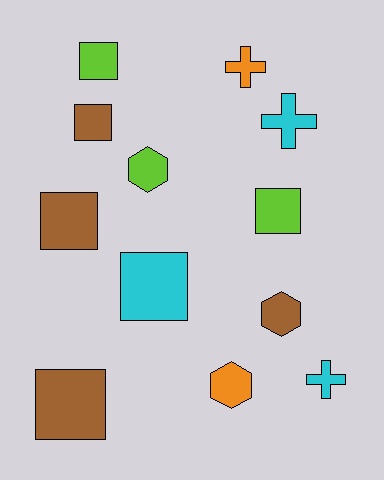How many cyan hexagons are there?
There are no cyan hexagons.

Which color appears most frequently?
Brown, with 4 objects.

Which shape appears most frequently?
Square, with 6 objects.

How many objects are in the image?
There are 12 objects.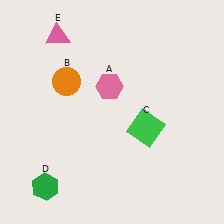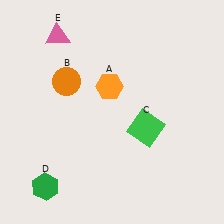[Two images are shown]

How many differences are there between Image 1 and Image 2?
There is 1 difference between the two images.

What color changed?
The hexagon (A) changed from pink in Image 1 to orange in Image 2.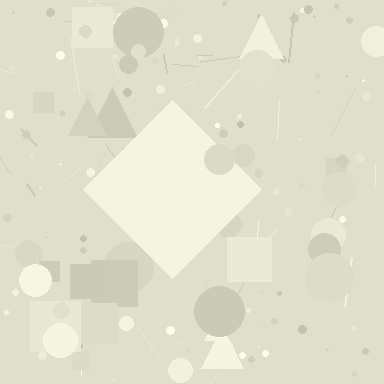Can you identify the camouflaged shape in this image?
The camouflaged shape is a diamond.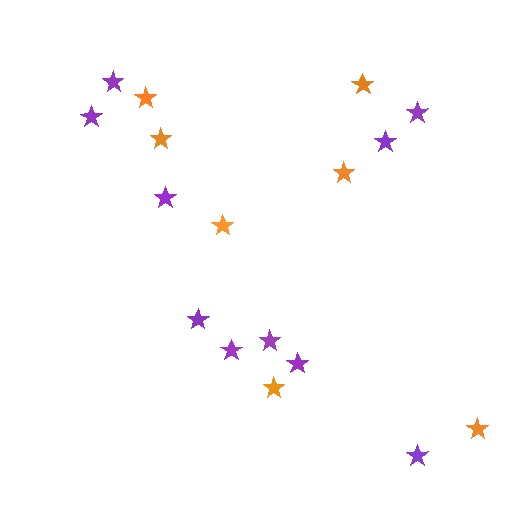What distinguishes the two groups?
There are 2 groups: one group of purple stars (10) and one group of orange stars (7).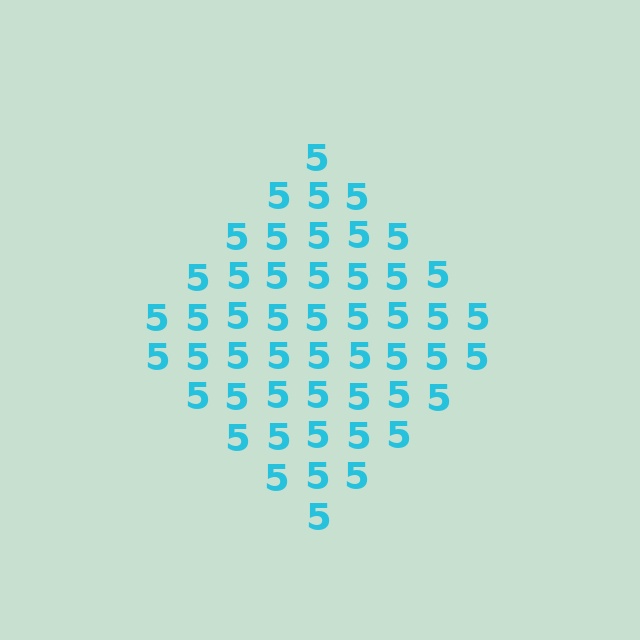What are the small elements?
The small elements are digit 5's.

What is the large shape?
The large shape is a diamond.